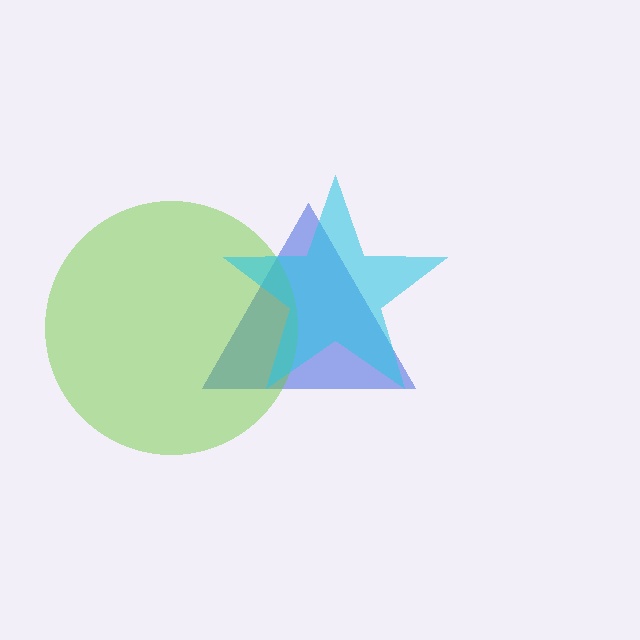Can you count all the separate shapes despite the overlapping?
Yes, there are 3 separate shapes.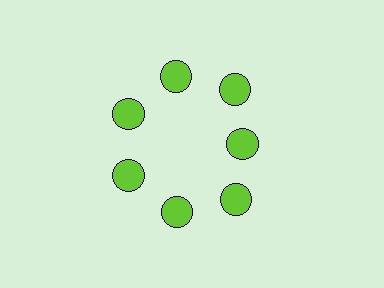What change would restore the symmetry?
The symmetry would be restored by moving it outward, back onto the ring so that all 7 circles sit at equal angles and equal distance from the center.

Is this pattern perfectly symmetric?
No. The 7 lime circles are arranged in a ring, but one element near the 3 o'clock position is pulled inward toward the center, breaking the 7-fold rotational symmetry.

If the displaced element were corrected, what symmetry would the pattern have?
It would have 7-fold rotational symmetry — the pattern would map onto itself every 51 degrees.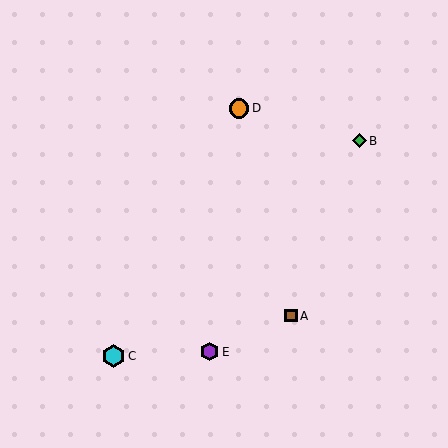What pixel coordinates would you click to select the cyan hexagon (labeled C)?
Click at (114, 356) to select the cyan hexagon C.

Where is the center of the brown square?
The center of the brown square is at (291, 316).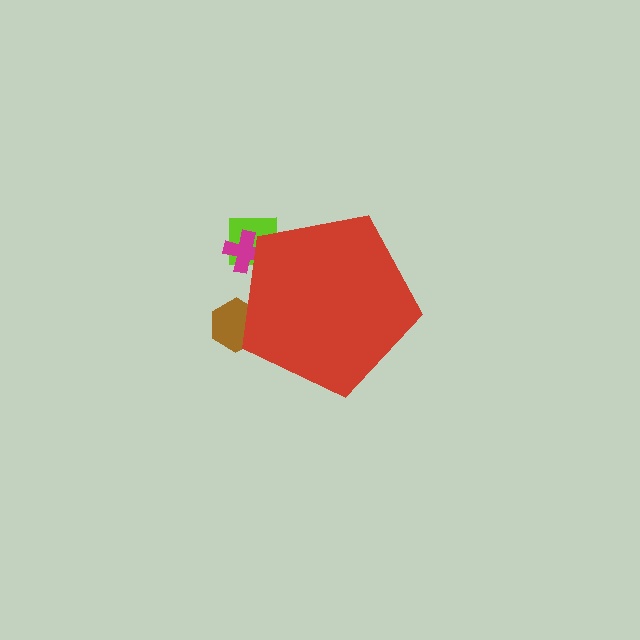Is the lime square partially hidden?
Yes, the lime square is partially hidden behind the red pentagon.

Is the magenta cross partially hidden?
Yes, the magenta cross is partially hidden behind the red pentagon.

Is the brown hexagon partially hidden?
Yes, the brown hexagon is partially hidden behind the red pentagon.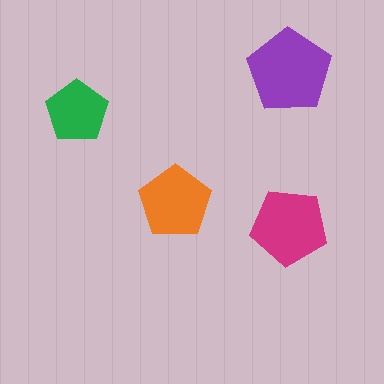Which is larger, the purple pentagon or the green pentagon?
The purple one.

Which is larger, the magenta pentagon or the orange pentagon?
The magenta one.